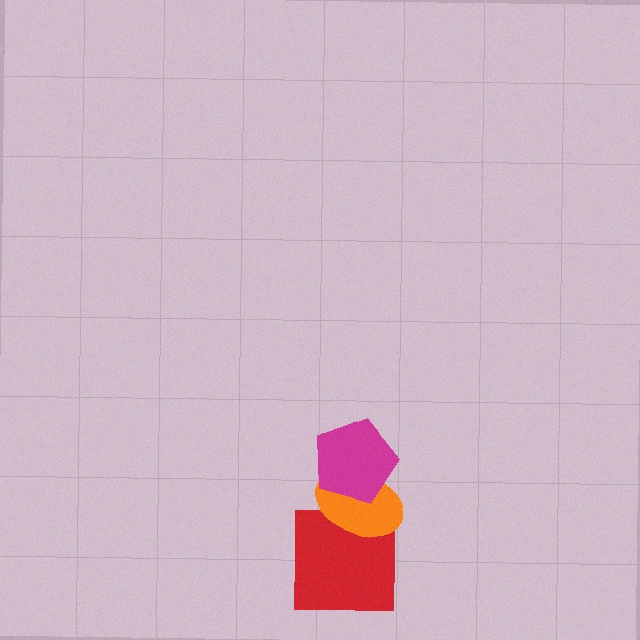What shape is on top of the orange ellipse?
The magenta pentagon is on top of the orange ellipse.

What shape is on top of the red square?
The orange ellipse is on top of the red square.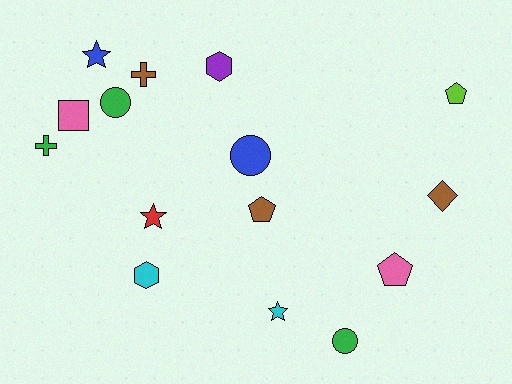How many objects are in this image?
There are 15 objects.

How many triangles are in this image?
There are no triangles.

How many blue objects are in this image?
There are 2 blue objects.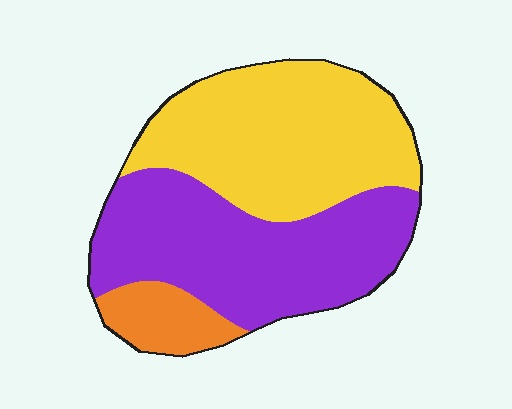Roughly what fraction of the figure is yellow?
Yellow takes up between a quarter and a half of the figure.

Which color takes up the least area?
Orange, at roughly 10%.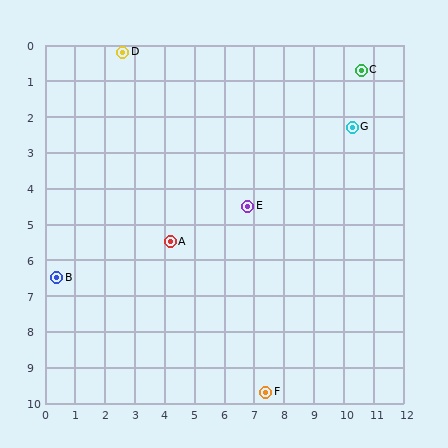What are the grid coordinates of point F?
Point F is at approximately (7.4, 9.7).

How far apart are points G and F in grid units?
Points G and F are about 7.9 grid units apart.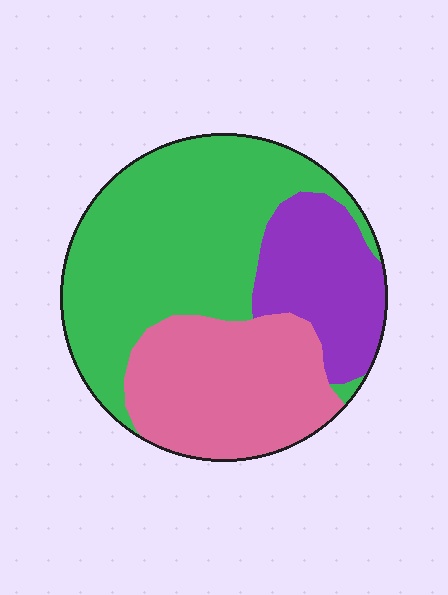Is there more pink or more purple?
Pink.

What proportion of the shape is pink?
Pink takes up about one third (1/3) of the shape.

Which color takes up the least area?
Purple, at roughly 20%.